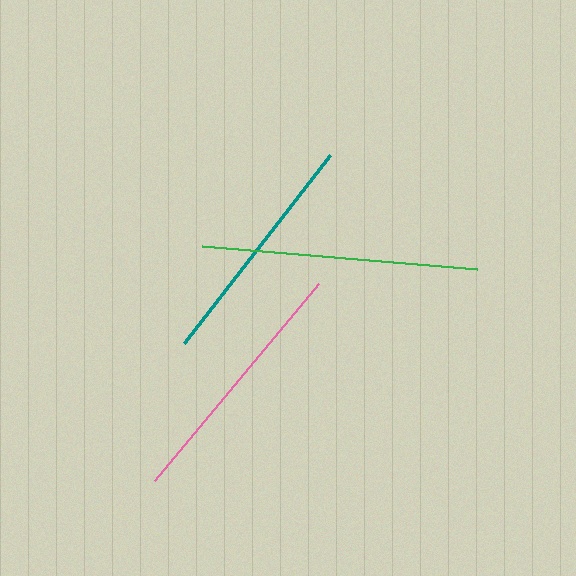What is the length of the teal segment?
The teal segment is approximately 238 pixels long.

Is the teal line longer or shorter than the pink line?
The pink line is longer than the teal line.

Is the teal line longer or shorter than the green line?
The green line is longer than the teal line.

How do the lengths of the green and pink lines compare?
The green and pink lines are approximately the same length.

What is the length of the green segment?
The green segment is approximately 276 pixels long.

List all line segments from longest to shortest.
From longest to shortest: green, pink, teal.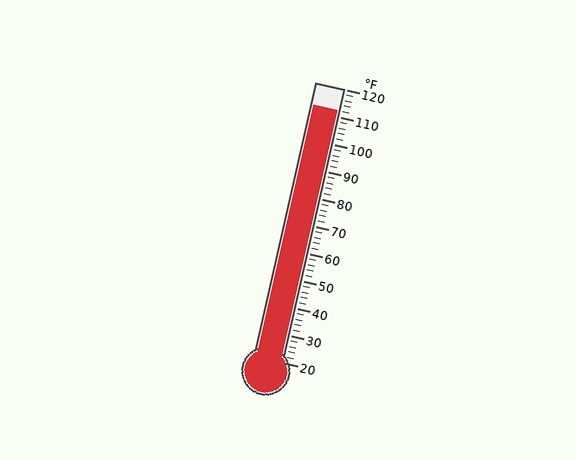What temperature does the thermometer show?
The thermometer shows approximately 112°F.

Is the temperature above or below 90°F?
The temperature is above 90°F.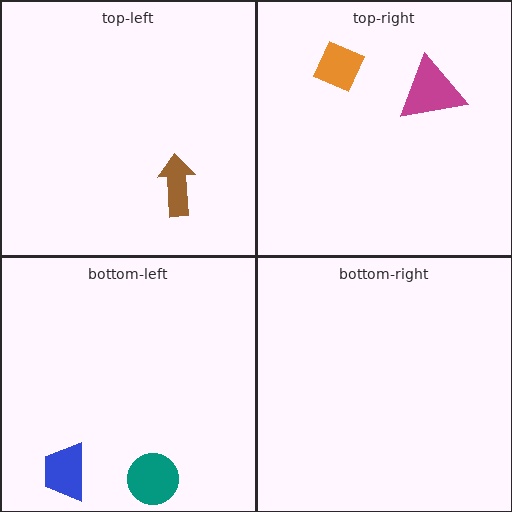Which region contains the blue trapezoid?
The bottom-left region.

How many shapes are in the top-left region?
1.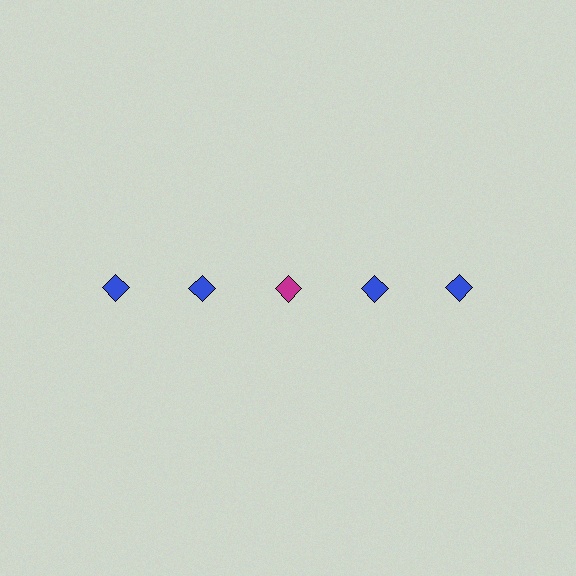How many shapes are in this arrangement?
There are 5 shapes arranged in a grid pattern.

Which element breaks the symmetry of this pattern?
The magenta diamond in the top row, center column breaks the symmetry. All other shapes are blue diamonds.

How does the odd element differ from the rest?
It has a different color: magenta instead of blue.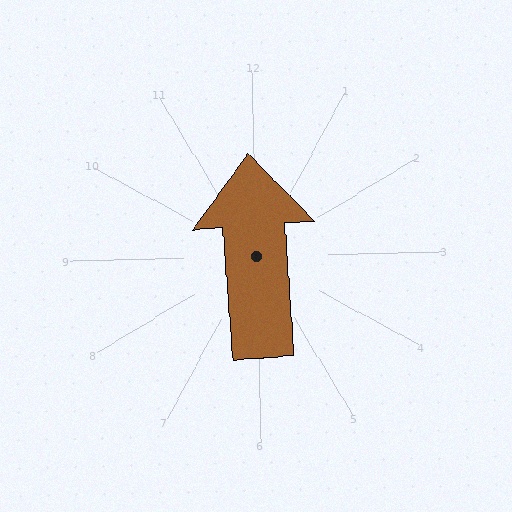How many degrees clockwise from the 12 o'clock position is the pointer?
Approximately 357 degrees.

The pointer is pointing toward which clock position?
Roughly 12 o'clock.